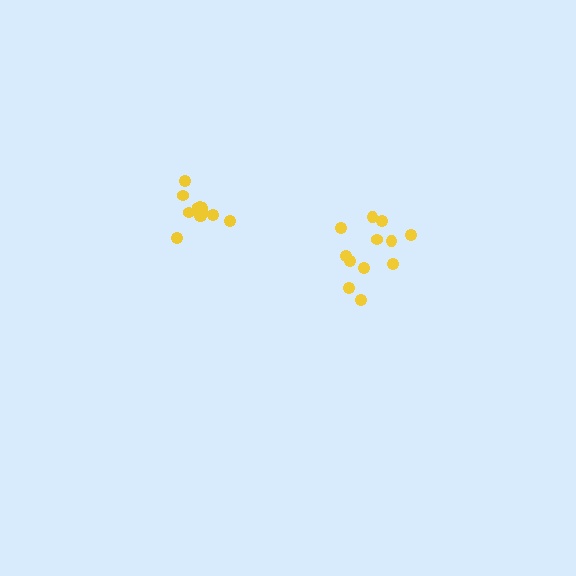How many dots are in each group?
Group 1: 12 dots, Group 2: 12 dots (24 total).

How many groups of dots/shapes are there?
There are 2 groups.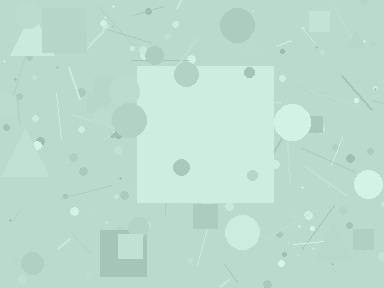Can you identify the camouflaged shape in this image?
The camouflaged shape is a square.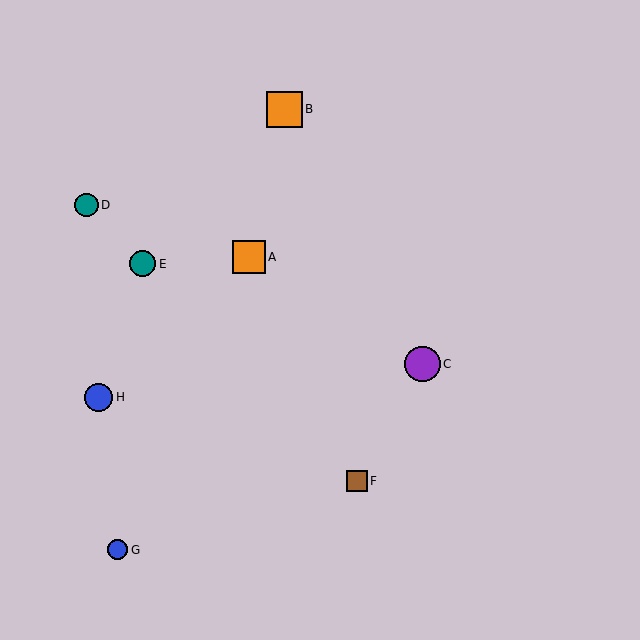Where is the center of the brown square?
The center of the brown square is at (357, 481).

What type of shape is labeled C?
Shape C is a purple circle.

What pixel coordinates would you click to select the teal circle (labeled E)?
Click at (142, 264) to select the teal circle E.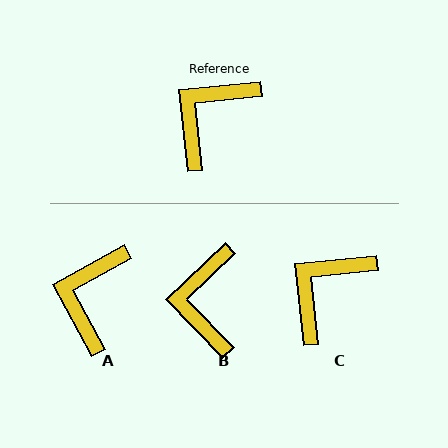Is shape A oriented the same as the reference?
No, it is off by about 23 degrees.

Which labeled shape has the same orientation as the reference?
C.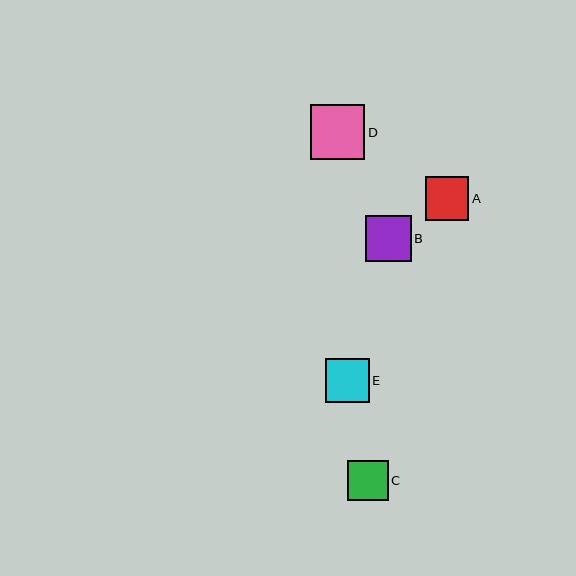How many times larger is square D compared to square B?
Square D is approximately 1.2 times the size of square B.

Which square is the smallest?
Square C is the smallest with a size of approximately 40 pixels.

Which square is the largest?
Square D is the largest with a size of approximately 54 pixels.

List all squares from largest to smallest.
From largest to smallest: D, B, E, A, C.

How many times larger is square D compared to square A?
Square D is approximately 1.3 times the size of square A.